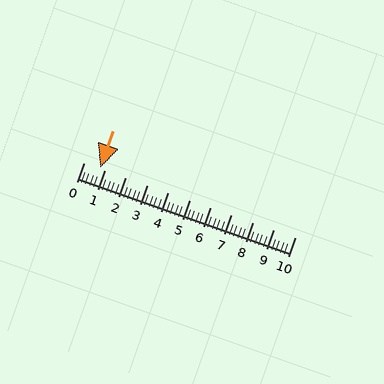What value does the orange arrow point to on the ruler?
The orange arrow points to approximately 0.8.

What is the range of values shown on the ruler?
The ruler shows values from 0 to 10.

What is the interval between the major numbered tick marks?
The major tick marks are spaced 1 units apart.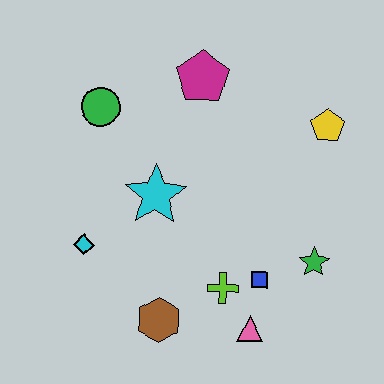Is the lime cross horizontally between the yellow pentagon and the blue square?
No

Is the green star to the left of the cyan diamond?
No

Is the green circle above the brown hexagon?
Yes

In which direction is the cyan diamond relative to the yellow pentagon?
The cyan diamond is to the left of the yellow pentagon.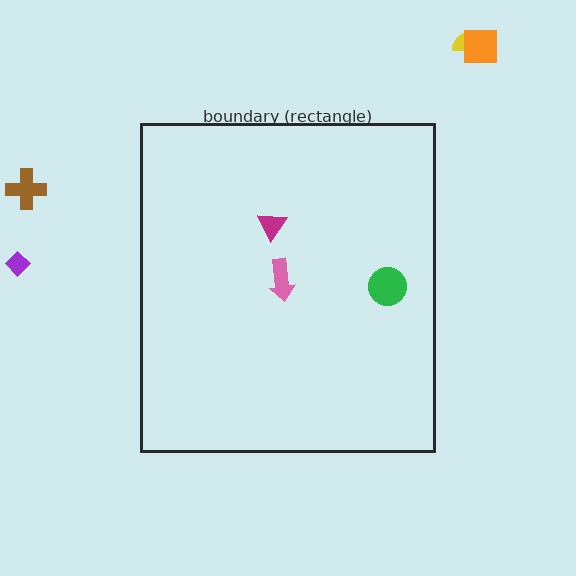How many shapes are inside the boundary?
3 inside, 4 outside.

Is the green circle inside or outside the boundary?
Inside.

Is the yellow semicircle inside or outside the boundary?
Outside.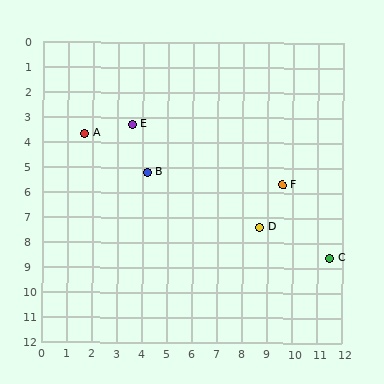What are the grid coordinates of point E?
Point E is at approximately (3.6, 3.3).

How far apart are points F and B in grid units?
Points F and B are about 5.4 grid units apart.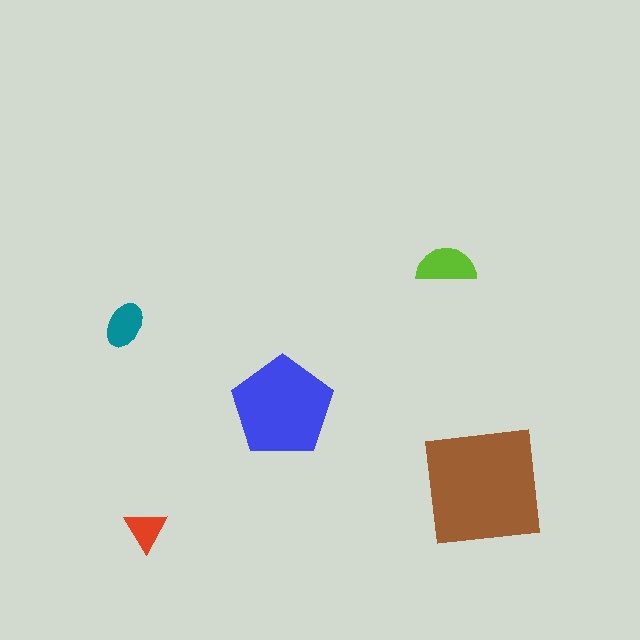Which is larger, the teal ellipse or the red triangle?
The teal ellipse.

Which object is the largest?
The brown square.